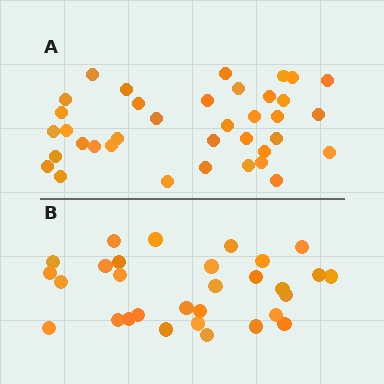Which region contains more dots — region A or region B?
Region A (the top region) has more dots.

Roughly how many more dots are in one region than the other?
Region A has roughly 8 or so more dots than region B.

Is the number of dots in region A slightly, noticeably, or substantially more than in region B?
Region A has only slightly more — the two regions are fairly close. The ratio is roughly 1.2 to 1.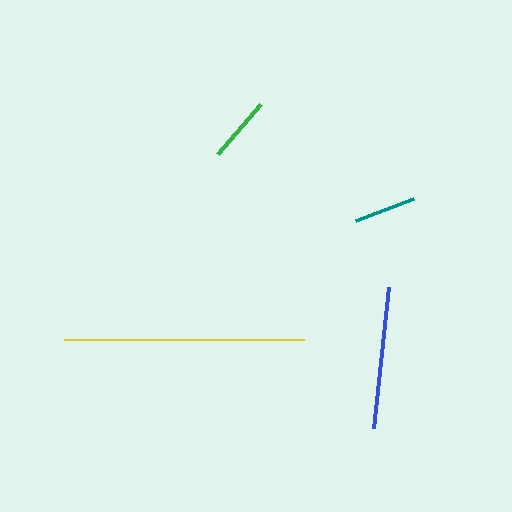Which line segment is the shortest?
The teal line is the shortest at approximately 61 pixels.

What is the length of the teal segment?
The teal segment is approximately 61 pixels long.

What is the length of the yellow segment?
The yellow segment is approximately 240 pixels long.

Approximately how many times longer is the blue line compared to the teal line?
The blue line is approximately 2.3 times the length of the teal line.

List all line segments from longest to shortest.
From longest to shortest: yellow, blue, green, teal.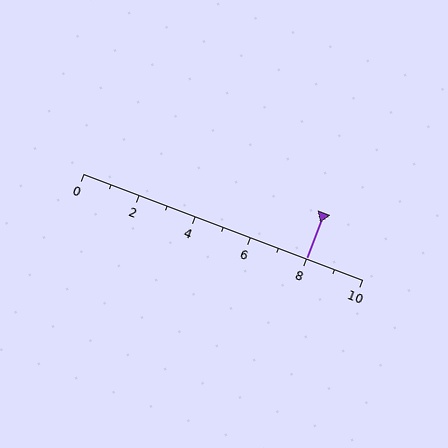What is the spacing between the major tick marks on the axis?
The major ticks are spaced 2 apart.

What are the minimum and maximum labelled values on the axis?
The axis runs from 0 to 10.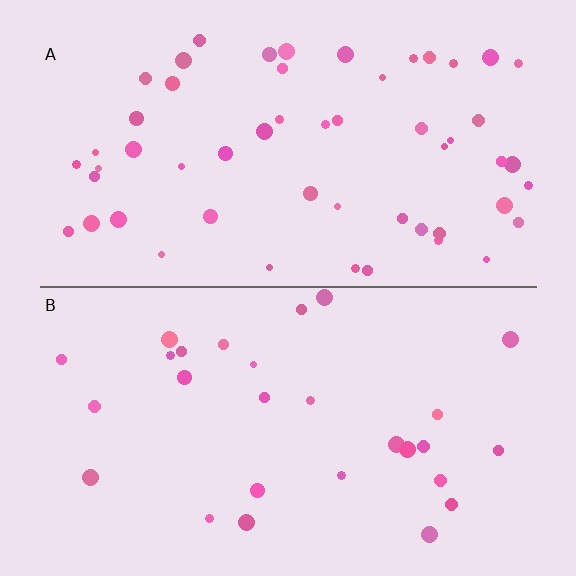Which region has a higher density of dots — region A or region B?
A (the top).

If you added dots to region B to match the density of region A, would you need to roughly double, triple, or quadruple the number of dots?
Approximately double.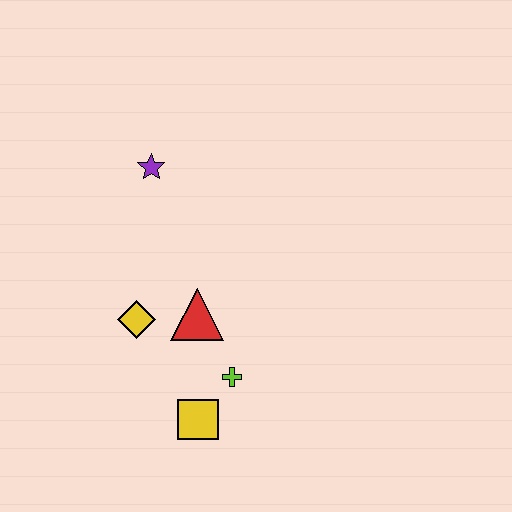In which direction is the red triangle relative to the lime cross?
The red triangle is above the lime cross.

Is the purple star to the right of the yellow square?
No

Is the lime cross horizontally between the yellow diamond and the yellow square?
No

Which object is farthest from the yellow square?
The purple star is farthest from the yellow square.